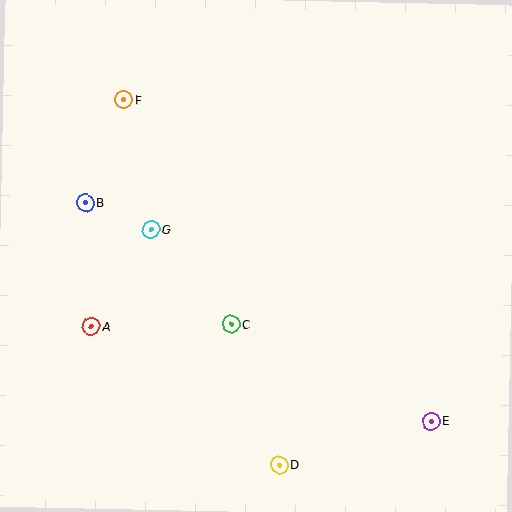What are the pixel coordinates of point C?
Point C is at (231, 324).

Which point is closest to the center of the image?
Point C at (231, 324) is closest to the center.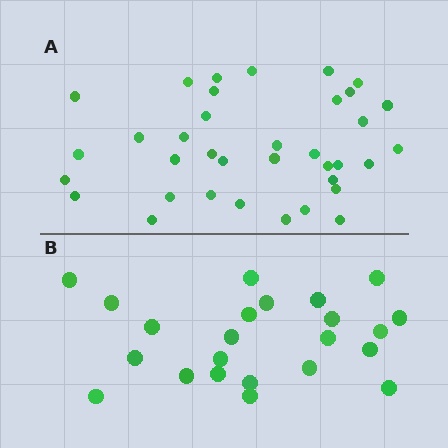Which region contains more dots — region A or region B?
Region A (the top region) has more dots.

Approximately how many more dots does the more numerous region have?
Region A has approximately 15 more dots than region B.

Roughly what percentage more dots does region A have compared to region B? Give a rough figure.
About 55% more.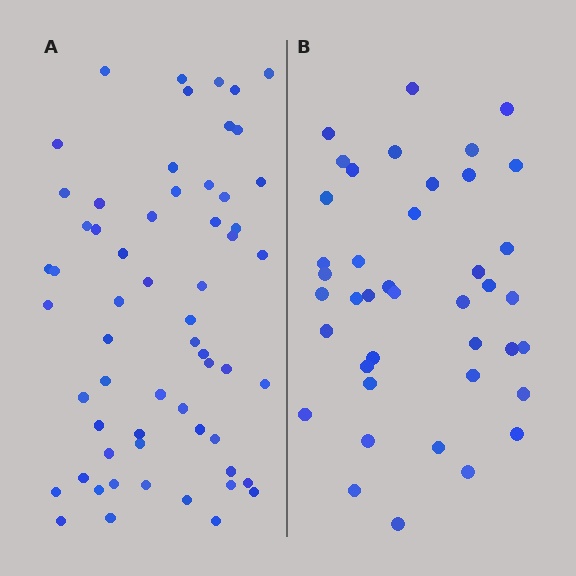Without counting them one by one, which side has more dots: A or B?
Region A (the left region) has more dots.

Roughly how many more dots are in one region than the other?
Region A has approximately 20 more dots than region B.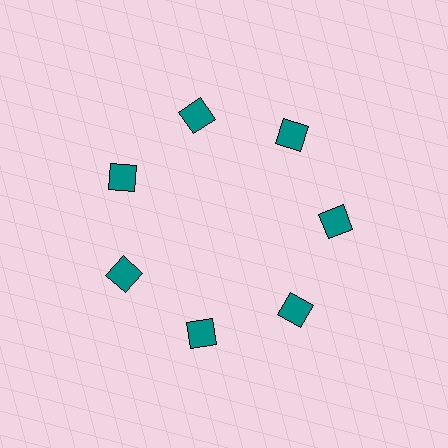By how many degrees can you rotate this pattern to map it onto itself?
The pattern maps onto itself every 51 degrees of rotation.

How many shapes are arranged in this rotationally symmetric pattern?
There are 7 shapes, arranged in 7 groups of 1.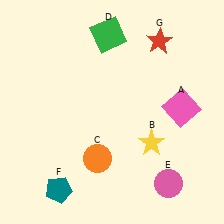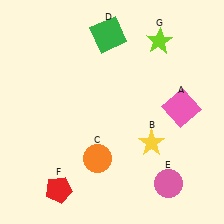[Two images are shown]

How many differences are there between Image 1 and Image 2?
There are 2 differences between the two images.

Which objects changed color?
F changed from teal to red. G changed from red to lime.